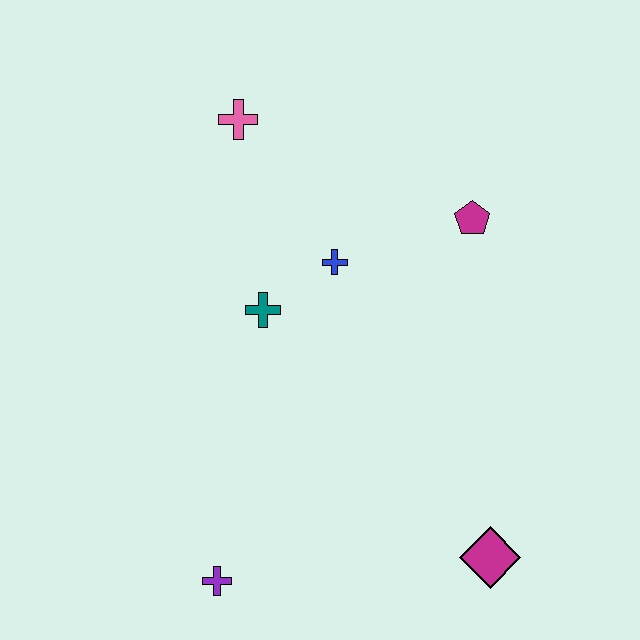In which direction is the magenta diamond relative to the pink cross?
The magenta diamond is below the pink cross.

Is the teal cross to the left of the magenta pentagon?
Yes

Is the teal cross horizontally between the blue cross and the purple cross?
Yes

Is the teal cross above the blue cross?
No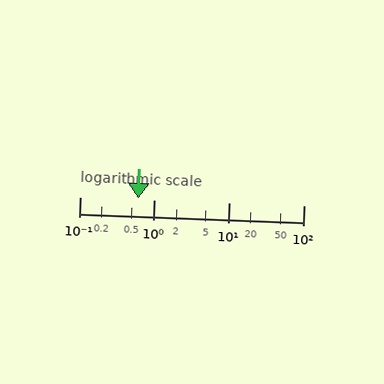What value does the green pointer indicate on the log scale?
The pointer indicates approximately 0.61.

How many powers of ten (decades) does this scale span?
The scale spans 3 decades, from 0.1 to 100.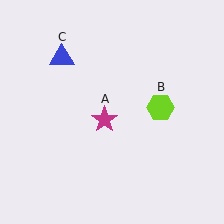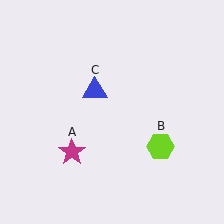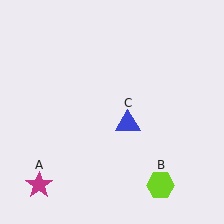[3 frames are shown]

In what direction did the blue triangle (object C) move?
The blue triangle (object C) moved down and to the right.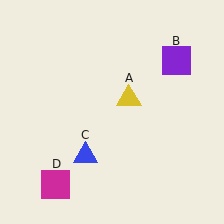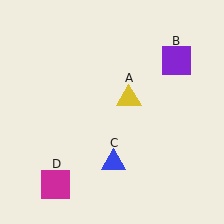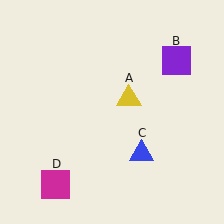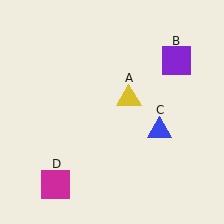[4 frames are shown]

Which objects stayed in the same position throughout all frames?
Yellow triangle (object A) and purple square (object B) and magenta square (object D) remained stationary.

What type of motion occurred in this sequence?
The blue triangle (object C) rotated counterclockwise around the center of the scene.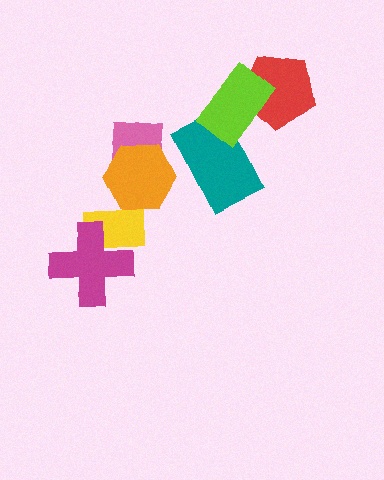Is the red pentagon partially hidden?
Yes, it is partially covered by another shape.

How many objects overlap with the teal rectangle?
1 object overlaps with the teal rectangle.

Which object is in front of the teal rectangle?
The lime rectangle is in front of the teal rectangle.